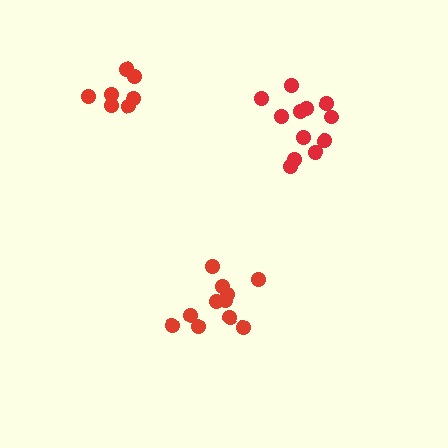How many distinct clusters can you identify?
There are 3 distinct clusters.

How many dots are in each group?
Group 1: 11 dots, Group 2: 12 dots, Group 3: 7 dots (30 total).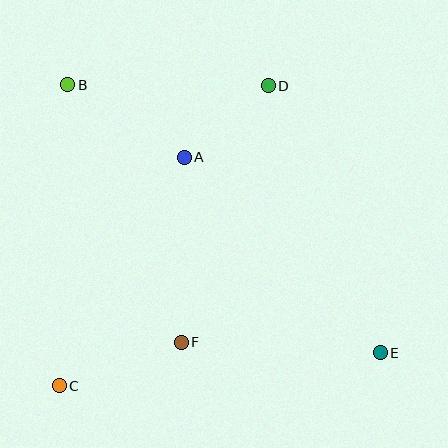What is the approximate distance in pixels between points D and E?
The distance between D and E is approximately 289 pixels.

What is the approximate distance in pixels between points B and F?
The distance between B and F is approximately 282 pixels.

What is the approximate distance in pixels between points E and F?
The distance between E and F is approximately 199 pixels.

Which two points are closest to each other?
Points A and D are closest to each other.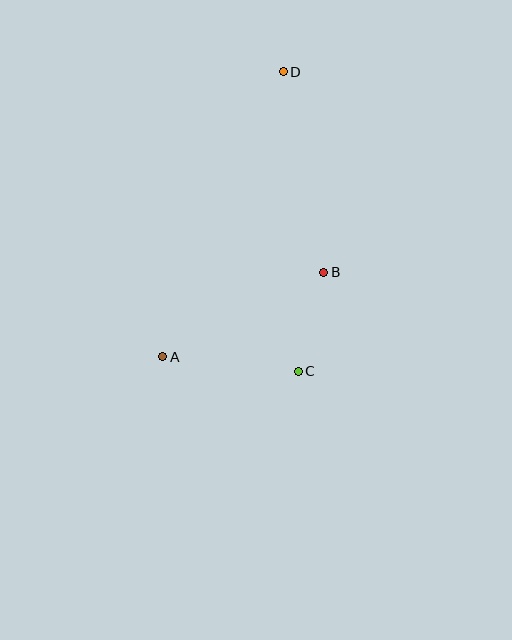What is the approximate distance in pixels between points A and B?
The distance between A and B is approximately 182 pixels.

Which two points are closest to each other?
Points B and C are closest to each other.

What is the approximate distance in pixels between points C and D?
The distance between C and D is approximately 300 pixels.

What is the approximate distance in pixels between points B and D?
The distance between B and D is approximately 205 pixels.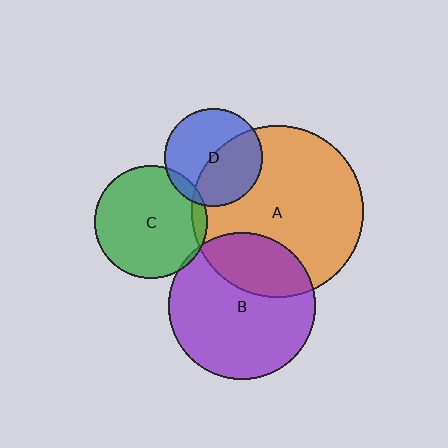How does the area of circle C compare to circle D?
Approximately 1.3 times.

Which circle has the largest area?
Circle A (orange).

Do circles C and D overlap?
Yes.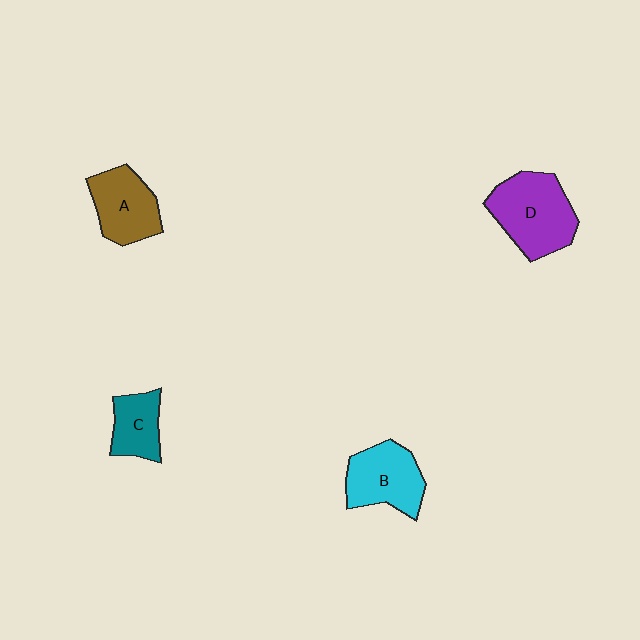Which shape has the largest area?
Shape D (purple).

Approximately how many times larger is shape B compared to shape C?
Approximately 1.5 times.